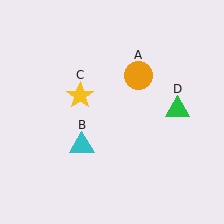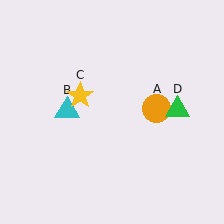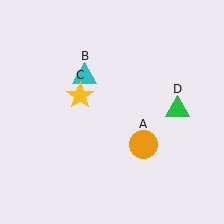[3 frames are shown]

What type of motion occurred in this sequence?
The orange circle (object A), cyan triangle (object B) rotated clockwise around the center of the scene.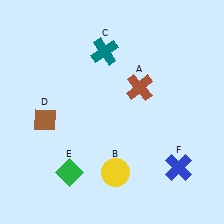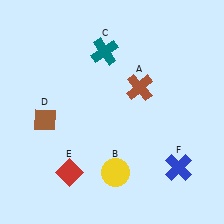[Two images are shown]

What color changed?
The diamond (E) changed from green in Image 1 to red in Image 2.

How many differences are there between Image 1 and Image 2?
There is 1 difference between the two images.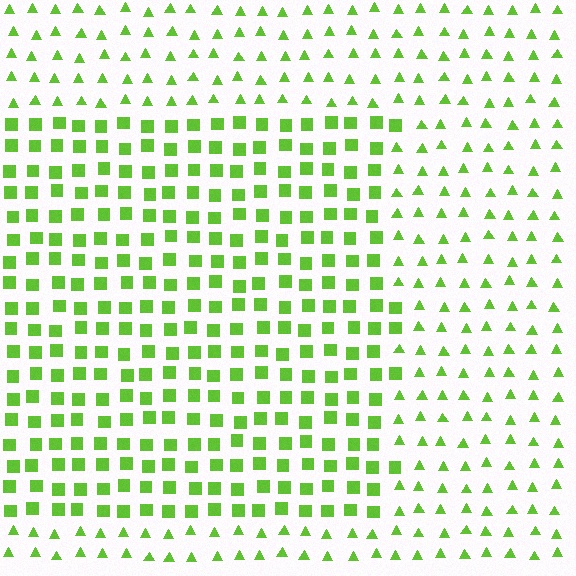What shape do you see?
I see a rectangle.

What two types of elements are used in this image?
The image uses squares inside the rectangle region and triangles outside it.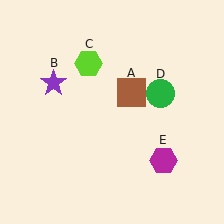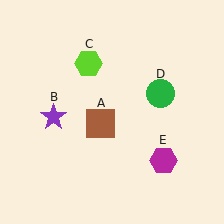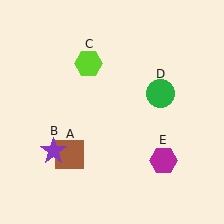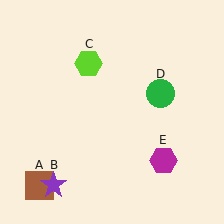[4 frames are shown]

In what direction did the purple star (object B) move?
The purple star (object B) moved down.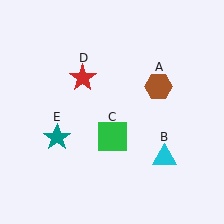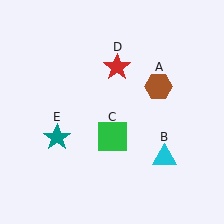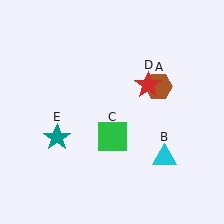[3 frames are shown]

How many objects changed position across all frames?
1 object changed position: red star (object D).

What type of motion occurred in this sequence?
The red star (object D) rotated clockwise around the center of the scene.